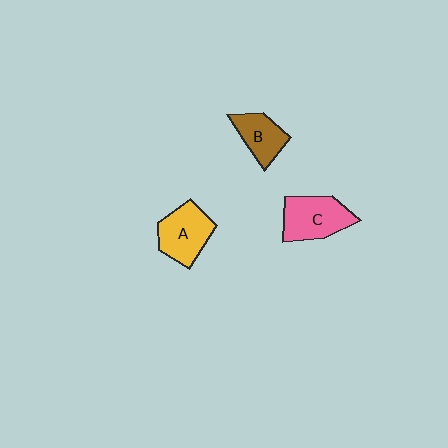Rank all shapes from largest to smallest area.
From largest to smallest: C (pink), A (yellow), B (brown).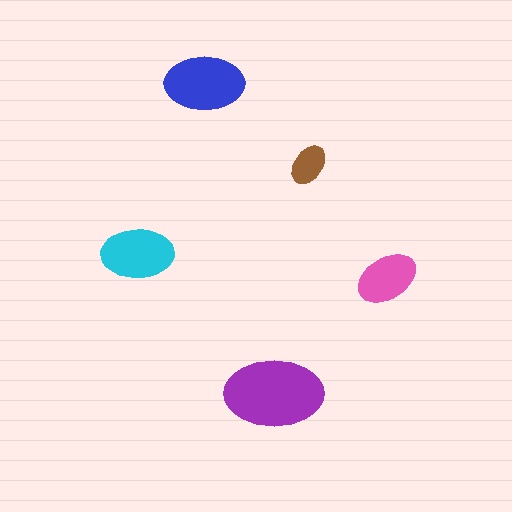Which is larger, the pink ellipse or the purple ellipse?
The purple one.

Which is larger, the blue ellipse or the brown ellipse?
The blue one.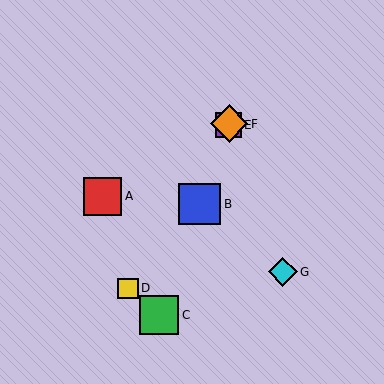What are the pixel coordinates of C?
Object C is at (159, 315).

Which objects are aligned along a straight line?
Objects B, C, E, F are aligned along a straight line.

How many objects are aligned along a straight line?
4 objects (B, C, E, F) are aligned along a straight line.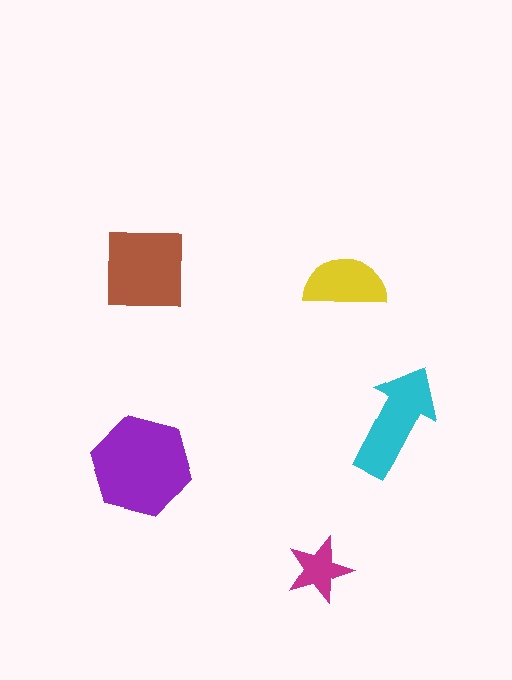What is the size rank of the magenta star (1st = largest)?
5th.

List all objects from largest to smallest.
The purple hexagon, the brown square, the cyan arrow, the yellow semicircle, the magenta star.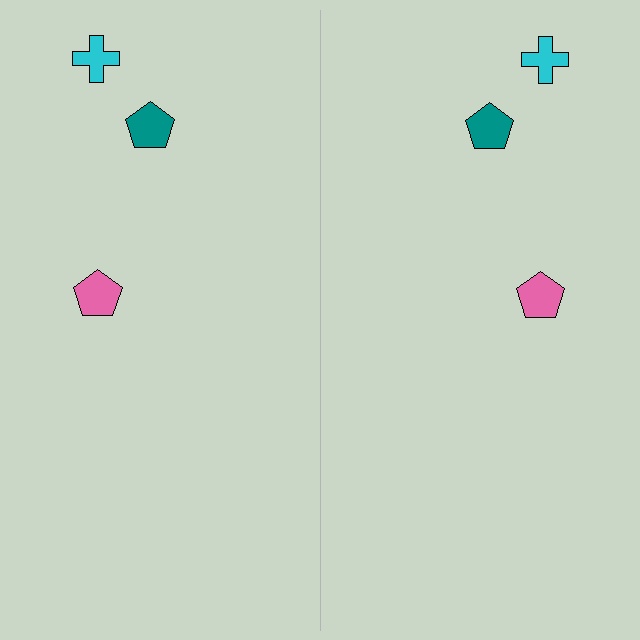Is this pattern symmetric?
Yes, this pattern has bilateral (reflection) symmetry.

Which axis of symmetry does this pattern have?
The pattern has a vertical axis of symmetry running through the center of the image.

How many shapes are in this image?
There are 6 shapes in this image.